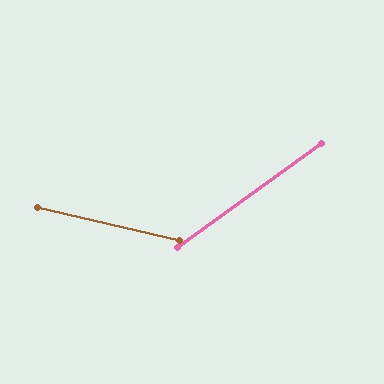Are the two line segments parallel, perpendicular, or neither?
Neither parallel nor perpendicular — they differ by about 49°.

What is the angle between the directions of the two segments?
Approximately 49 degrees.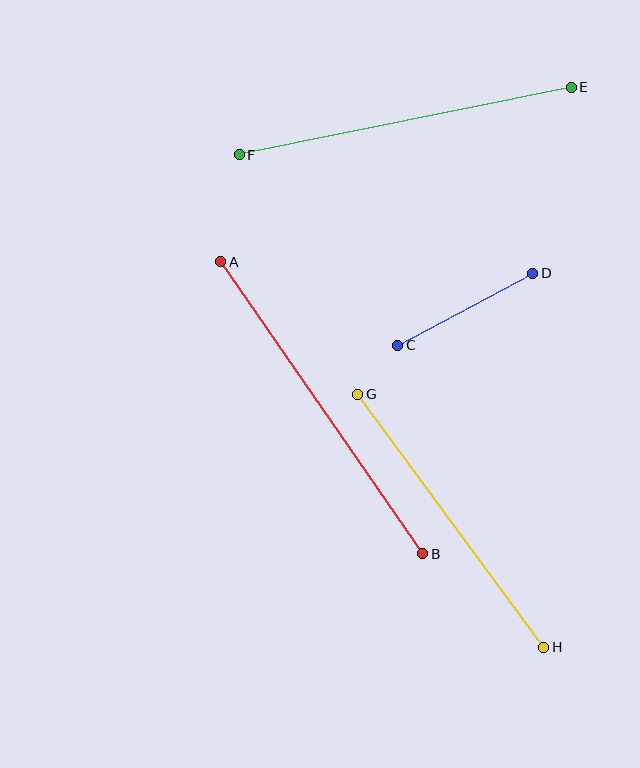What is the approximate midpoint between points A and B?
The midpoint is at approximately (322, 408) pixels.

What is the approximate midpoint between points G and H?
The midpoint is at approximately (451, 521) pixels.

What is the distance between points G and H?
The distance is approximately 314 pixels.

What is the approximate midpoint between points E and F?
The midpoint is at approximately (405, 121) pixels.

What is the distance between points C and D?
The distance is approximately 153 pixels.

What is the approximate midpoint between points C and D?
The midpoint is at approximately (465, 309) pixels.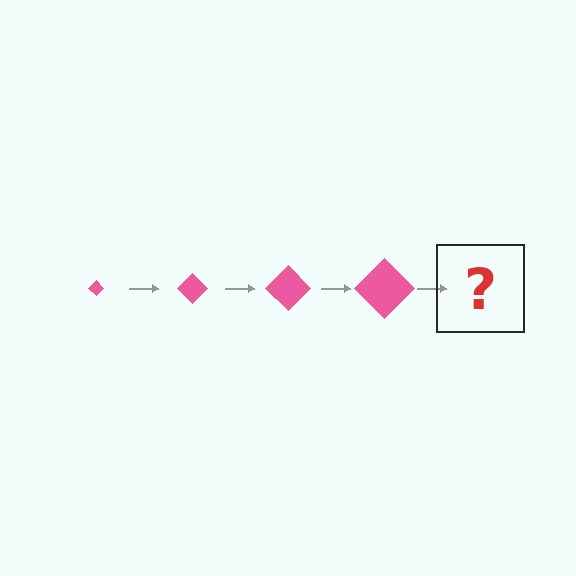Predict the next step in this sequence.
The next step is a pink diamond, larger than the previous one.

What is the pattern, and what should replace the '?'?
The pattern is that the diamond gets progressively larger each step. The '?' should be a pink diamond, larger than the previous one.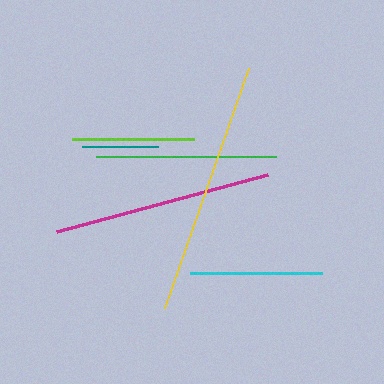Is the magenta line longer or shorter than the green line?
The magenta line is longer than the green line.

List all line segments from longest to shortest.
From longest to shortest: yellow, magenta, green, cyan, lime, teal.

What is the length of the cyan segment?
The cyan segment is approximately 133 pixels long.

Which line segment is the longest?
The yellow line is the longest at approximately 254 pixels.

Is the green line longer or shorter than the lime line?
The green line is longer than the lime line.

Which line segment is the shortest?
The teal line is the shortest at approximately 76 pixels.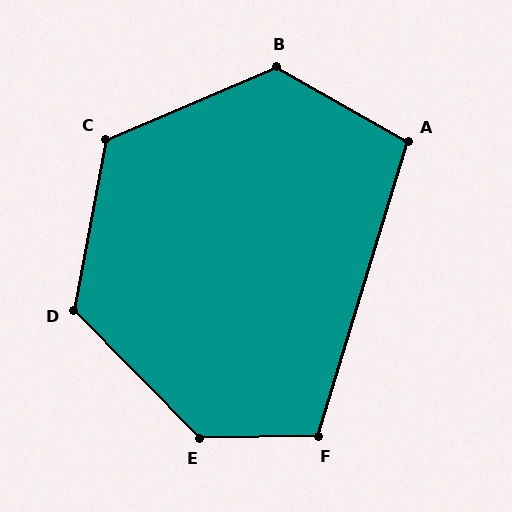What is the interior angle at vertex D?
Approximately 125 degrees (obtuse).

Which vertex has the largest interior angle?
E, at approximately 134 degrees.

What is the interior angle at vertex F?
Approximately 108 degrees (obtuse).